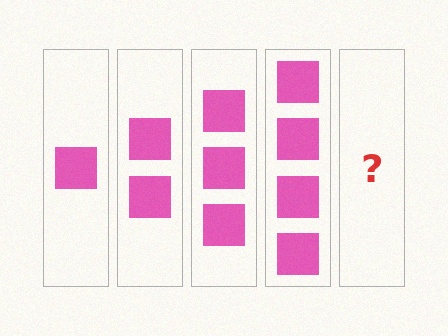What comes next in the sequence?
The next element should be 5 squares.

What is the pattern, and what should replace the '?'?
The pattern is that each step adds one more square. The '?' should be 5 squares.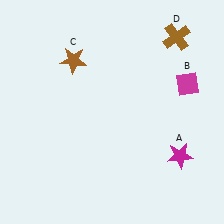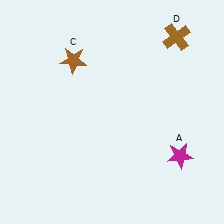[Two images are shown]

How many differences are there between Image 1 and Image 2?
There is 1 difference between the two images.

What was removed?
The magenta diamond (B) was removed in Image 2.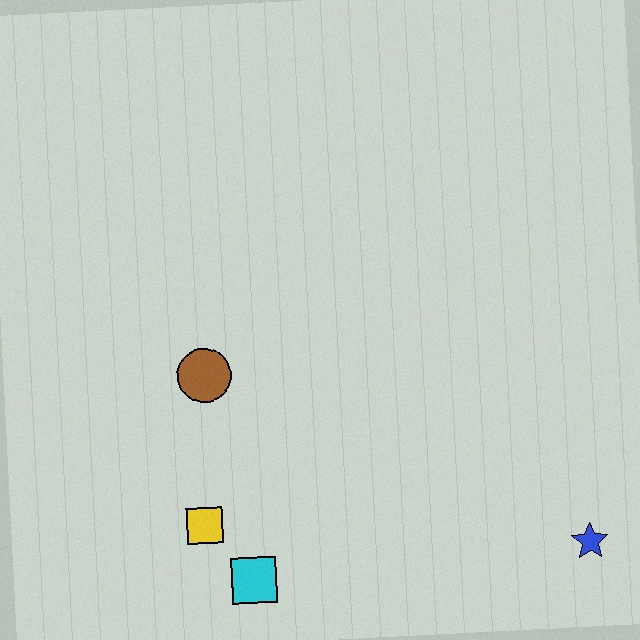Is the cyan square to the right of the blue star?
No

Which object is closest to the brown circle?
The yellow square is closest to the brown circle.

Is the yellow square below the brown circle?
Yes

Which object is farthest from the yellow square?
The blue star is farthest from the yellow square.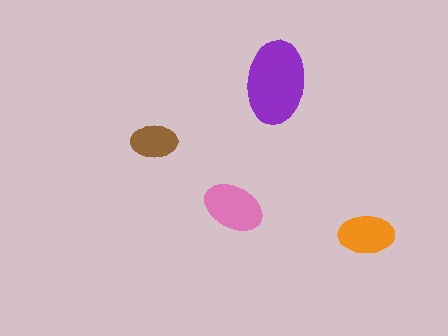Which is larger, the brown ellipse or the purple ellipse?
The purple one.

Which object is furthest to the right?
The orange ellipse is rightmost.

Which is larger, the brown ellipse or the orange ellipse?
The orange one.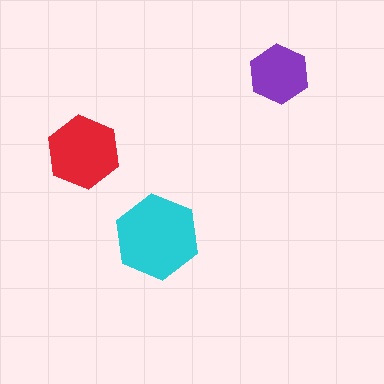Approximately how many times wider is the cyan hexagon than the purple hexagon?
About 1.5 times wider.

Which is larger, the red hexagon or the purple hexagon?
The red one.